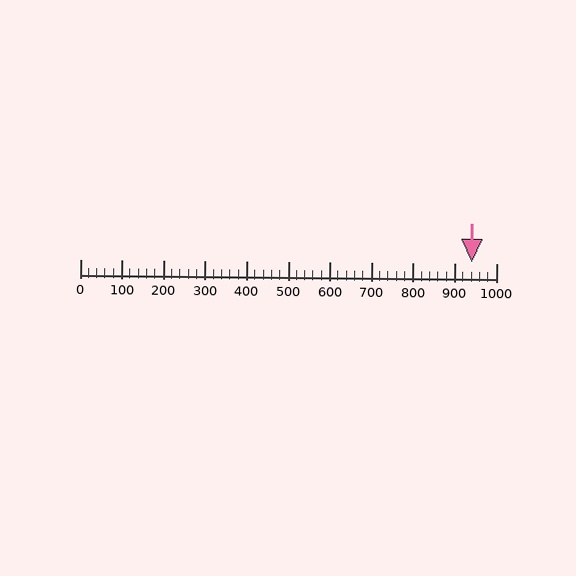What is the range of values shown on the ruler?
The ruler shows values from 0 to 1000.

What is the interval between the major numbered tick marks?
The major tick marks are spaced 100 units apart.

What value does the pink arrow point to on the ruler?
The pink arrow points to approximately 940.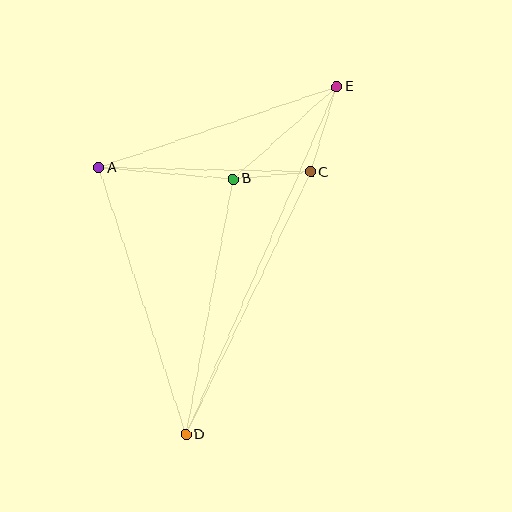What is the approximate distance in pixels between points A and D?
The distance between A and D is approximately 281 pixels.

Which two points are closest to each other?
Points B and C are closest to each other.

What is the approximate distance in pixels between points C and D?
The distance between C and D is approximately 290 pixels.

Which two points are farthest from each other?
Points D and E are farthest from each other.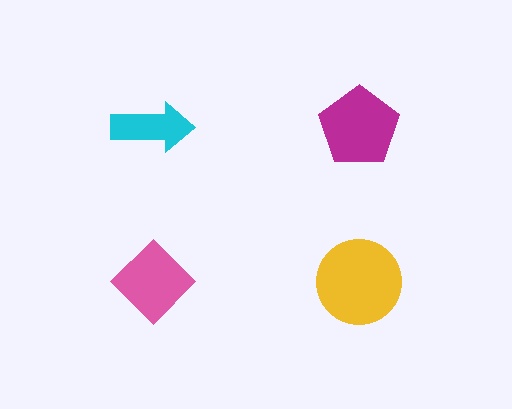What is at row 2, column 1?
A pink diamond.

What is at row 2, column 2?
A yellow circle.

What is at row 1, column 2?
A magenta pentagon.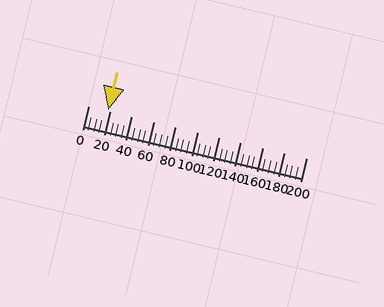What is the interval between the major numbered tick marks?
The major tick marks are spaced 20 units apart.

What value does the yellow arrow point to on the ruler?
The yellow arrow points to approximately 18.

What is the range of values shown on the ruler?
The ruler shows values from 0 to 200.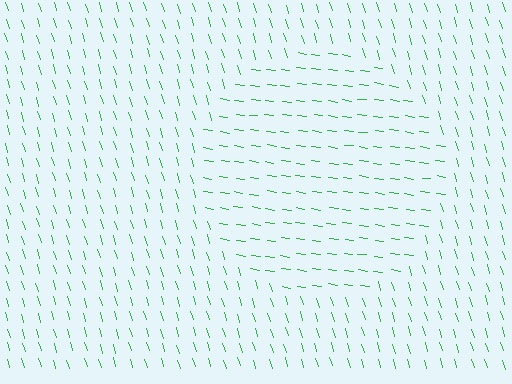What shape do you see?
I see a circle.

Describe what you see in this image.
The image is filled with small green line segments. A circle region in the image has lines oriented differently from the surrounding lines, creating a visible texture boundary.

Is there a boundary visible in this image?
Yes, there is a texture boundary formed by a change in line orientation.